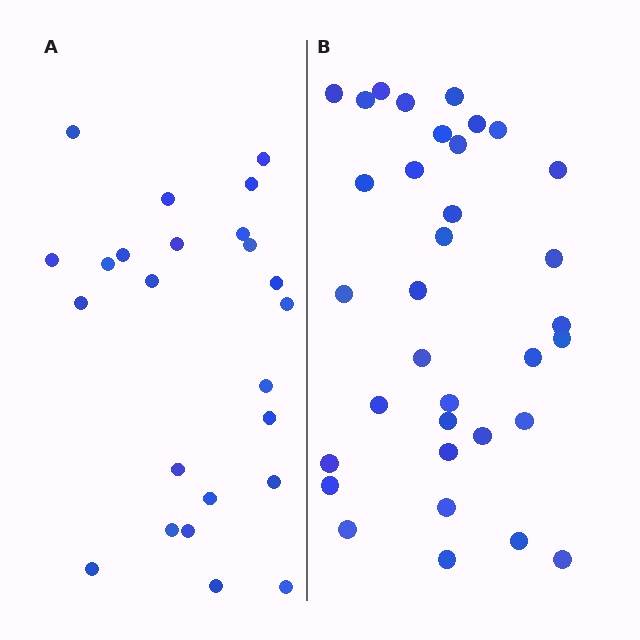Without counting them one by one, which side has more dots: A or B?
Region B (the right region) has more dots.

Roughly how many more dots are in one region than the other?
Region B has roughly 10 or so more dots than region A.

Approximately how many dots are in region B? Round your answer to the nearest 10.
About 30 dots. (The exact count is 34, which rounds to 30.)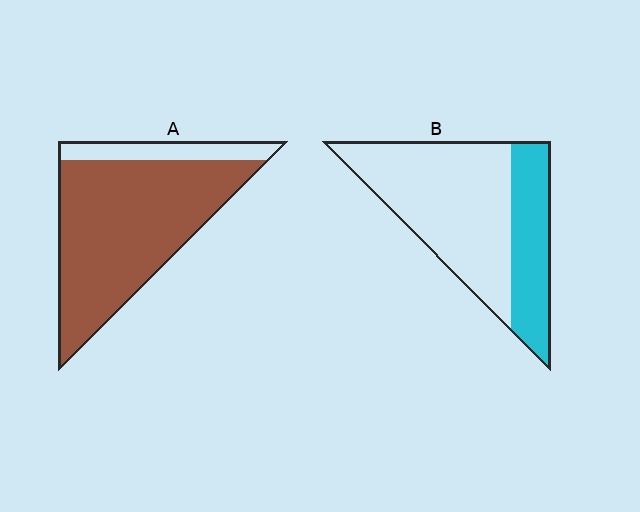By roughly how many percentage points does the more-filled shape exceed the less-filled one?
By roughly 50 percentage points (A over B).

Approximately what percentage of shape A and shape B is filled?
A is approximately 85% and B is approximately 30%.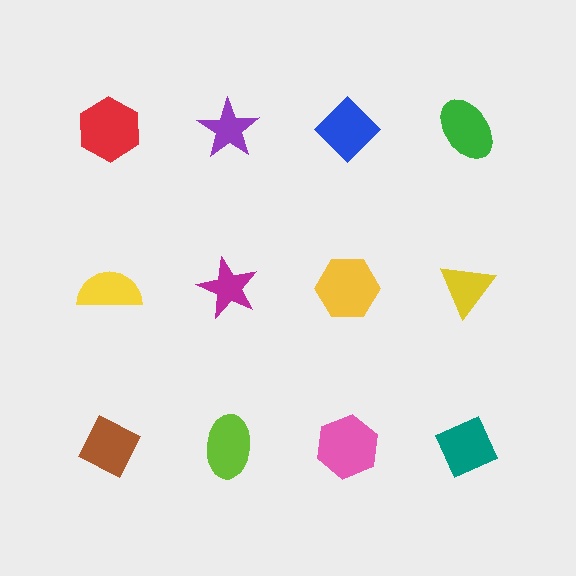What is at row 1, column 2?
A purple star.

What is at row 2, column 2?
A magenta star.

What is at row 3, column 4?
A teal diamond.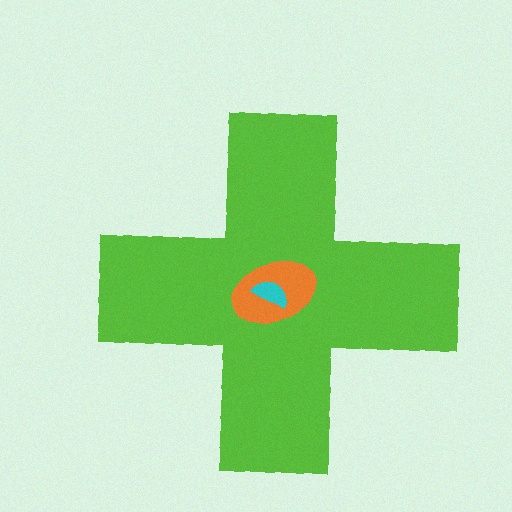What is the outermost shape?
The lime cross.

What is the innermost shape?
The cyan semicircle.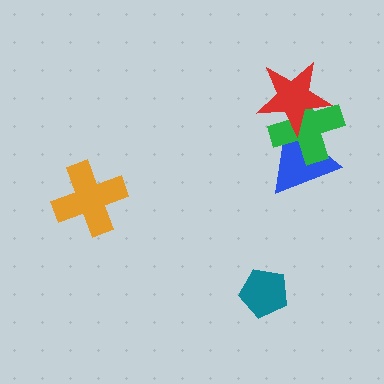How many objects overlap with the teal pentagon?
0 objects overlap with the teal pentagon.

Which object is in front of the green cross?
The red star is in front of the green cross.